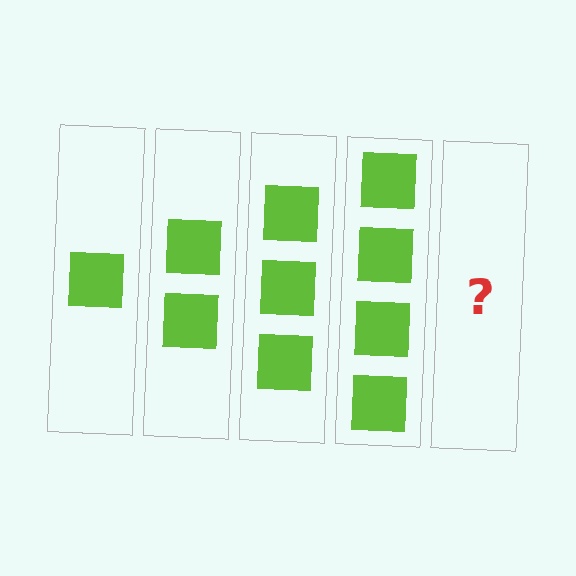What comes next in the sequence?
The next element should be 5 squares.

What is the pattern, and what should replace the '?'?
The pattern is that each step adds one more square. The '?' should be 5 squares.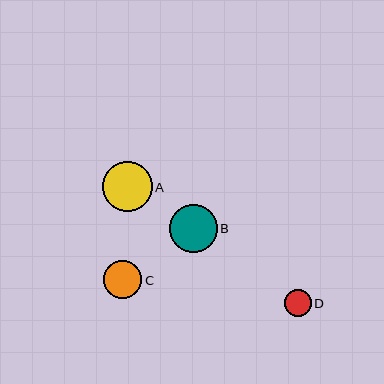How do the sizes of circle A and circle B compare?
Circle A and circle B are approximately the same size.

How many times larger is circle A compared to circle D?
Circle A is approximately 1.9 times the size of circle D.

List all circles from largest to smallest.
From largest to smallest: A, B, C, D.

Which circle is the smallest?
Circle D is the smallest with a size of approximately 27 pixels.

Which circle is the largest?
Circle A is the largest with a size of approximately 50 pixels.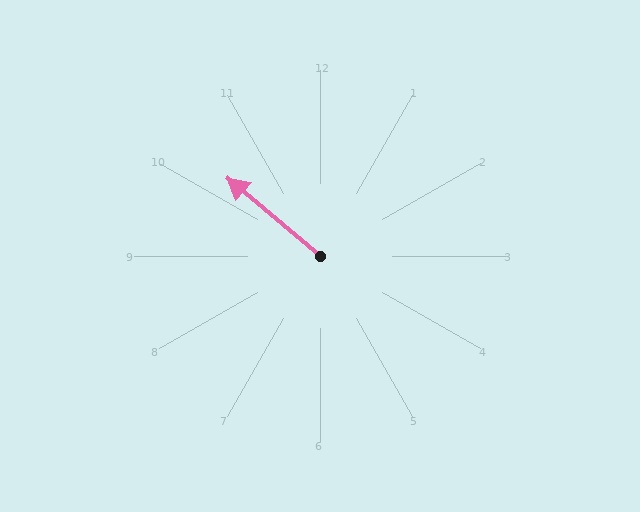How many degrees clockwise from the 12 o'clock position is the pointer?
Approximately 310 degrees.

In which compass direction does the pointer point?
Northwest.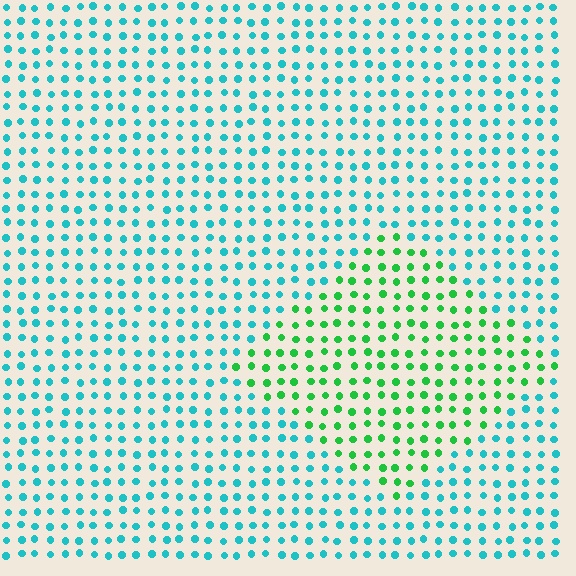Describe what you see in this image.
The image is filled with small cyan elements in a uniform arrangement. A diamond-shaped region is visible where the elements are tinted to a slightly different hue, forming a subtle color boundary.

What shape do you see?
I see a diamond.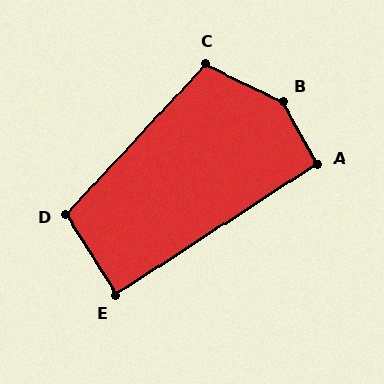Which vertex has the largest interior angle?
B, at approximately 144 degrees.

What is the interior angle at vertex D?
Approximately 105 degrees (obtuse).